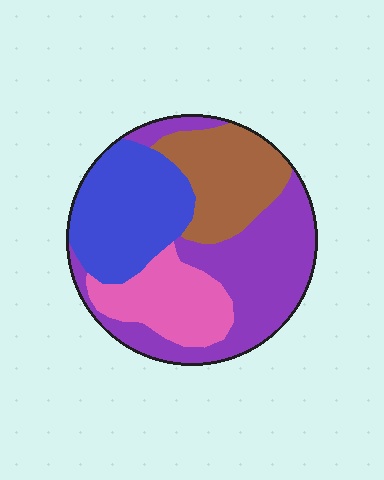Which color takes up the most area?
Purple, at roughly 35%.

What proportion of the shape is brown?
Brown covers about 20% of the shape.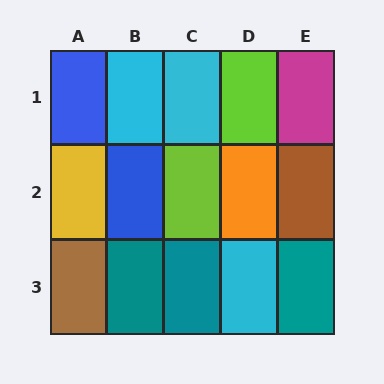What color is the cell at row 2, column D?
Orange.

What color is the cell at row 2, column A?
Yellow.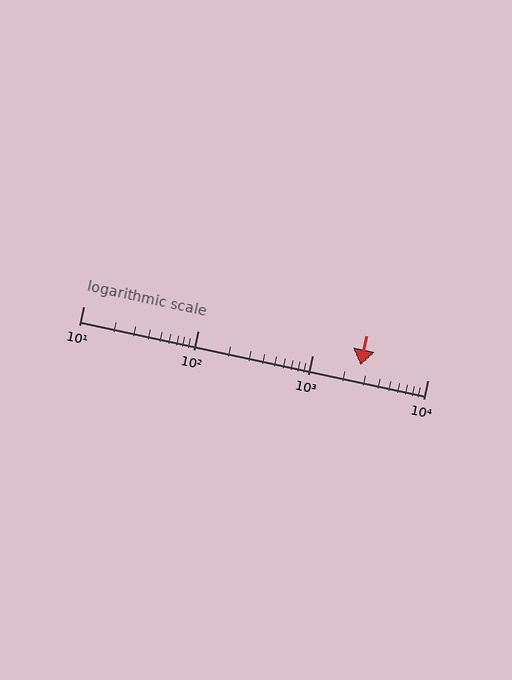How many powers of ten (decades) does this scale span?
The scale spans 3 decades, from 10 to 10000.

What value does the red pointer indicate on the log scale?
The pointer indicates approximately 2600.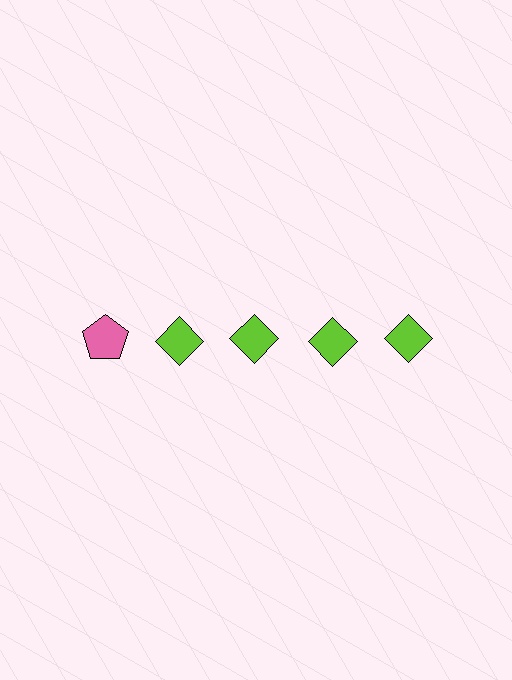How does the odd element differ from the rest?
It differs in both color (pink instead of lime) and shape (pentagon instead of diamond).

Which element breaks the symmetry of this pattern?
The pink pentagon in the top row, leftmost column breaks the symmetry. All other shapes are lime diamonds.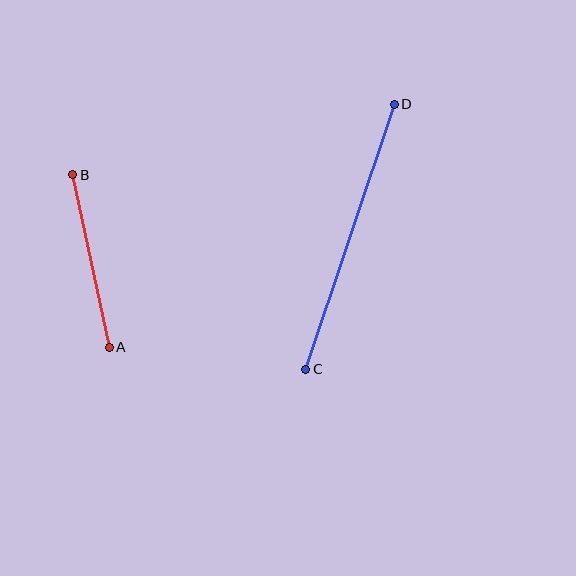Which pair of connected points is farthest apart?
Points C and D are farthest apart.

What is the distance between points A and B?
The distance is approximately 176 pixels.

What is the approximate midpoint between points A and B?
The midpoint is at approximately (91, 261) pixels.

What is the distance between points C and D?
The distance is approximately 279 pixels.